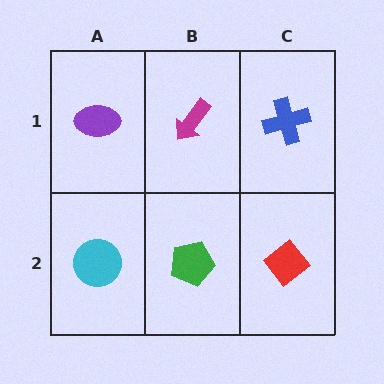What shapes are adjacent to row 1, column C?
A red diamond (row 2, column C), a magenta arrow (row 1, column B).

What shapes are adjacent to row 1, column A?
A cyan circle (row 2, column A), a magenta arrow (row 1, column B).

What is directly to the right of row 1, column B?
A blue cross.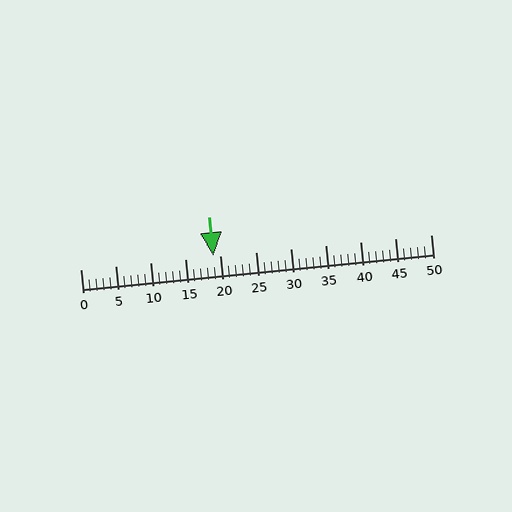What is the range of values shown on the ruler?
The ruler shows values from 0 to 50.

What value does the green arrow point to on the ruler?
The green arrow points to approximately 19.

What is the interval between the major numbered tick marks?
The major tick marks are spaced 5 units apart.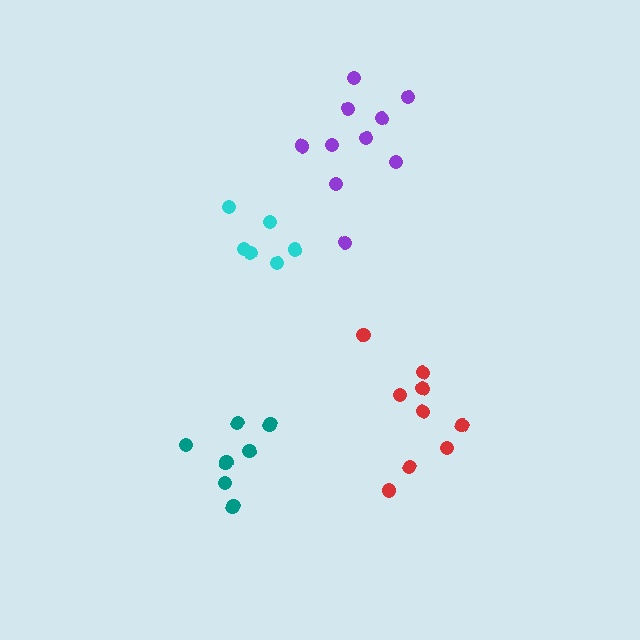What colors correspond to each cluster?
The clusters are colored: cyan, red, purple, teal.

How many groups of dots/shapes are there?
There are 4 groups.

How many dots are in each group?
Group 1: 6 dots, Group 2: 9 dots, Group 3: 10 dots, Group 4: 7 dots (32 total).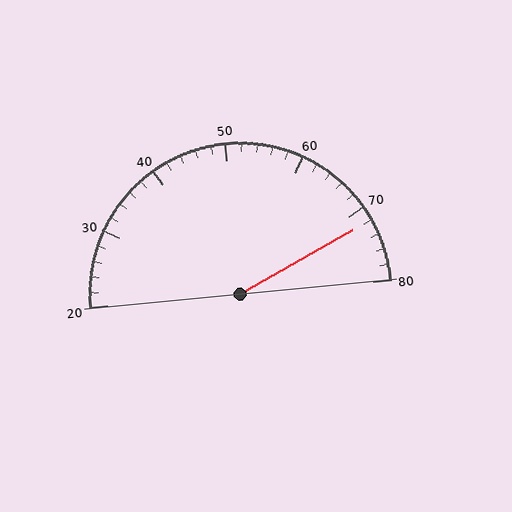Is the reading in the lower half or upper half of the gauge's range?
The reading is in the upper half of the range (20 to 80).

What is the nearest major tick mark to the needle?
The nearest major tick mark is 70.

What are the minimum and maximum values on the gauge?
The gauge ranges from 20 to 80.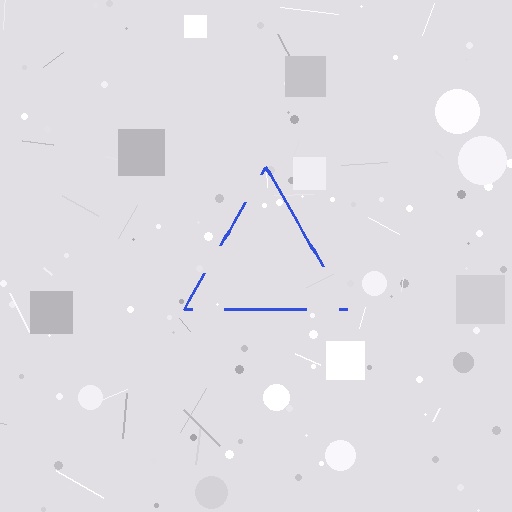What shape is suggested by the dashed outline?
The dashed outline suggests a triangle.